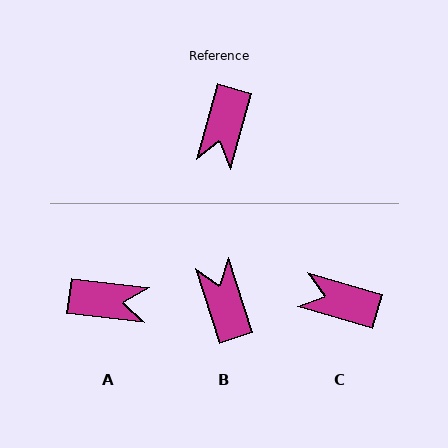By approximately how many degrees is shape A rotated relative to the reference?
Approximately 99 degrees counter-clockwise.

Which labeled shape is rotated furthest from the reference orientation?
B, about 146 degrees away.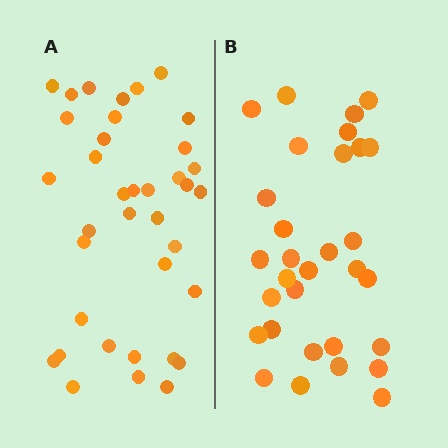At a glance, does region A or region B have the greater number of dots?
Region A (the left region) has more dots.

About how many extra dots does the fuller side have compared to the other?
Region A has about 6 more dots than region B.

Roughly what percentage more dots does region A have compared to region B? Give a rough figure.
About 20% more.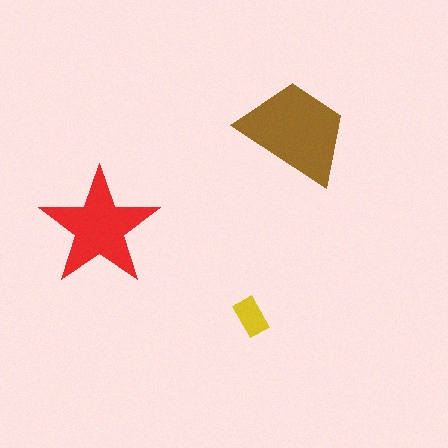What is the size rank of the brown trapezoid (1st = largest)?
1st.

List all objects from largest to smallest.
The brown trapezoid, the red star, the yellow rectangle.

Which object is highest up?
The brown trapezoid is topmost.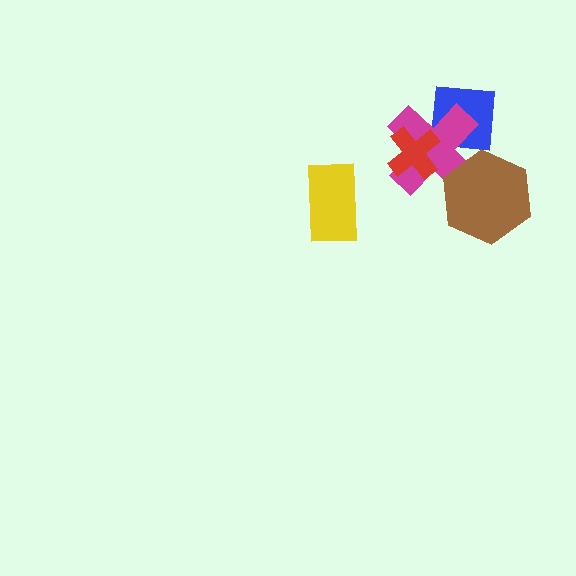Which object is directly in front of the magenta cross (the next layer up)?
The brown hexagon is directly in front of the magenta cross.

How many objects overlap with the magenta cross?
3 objects overlap with the magenta cross.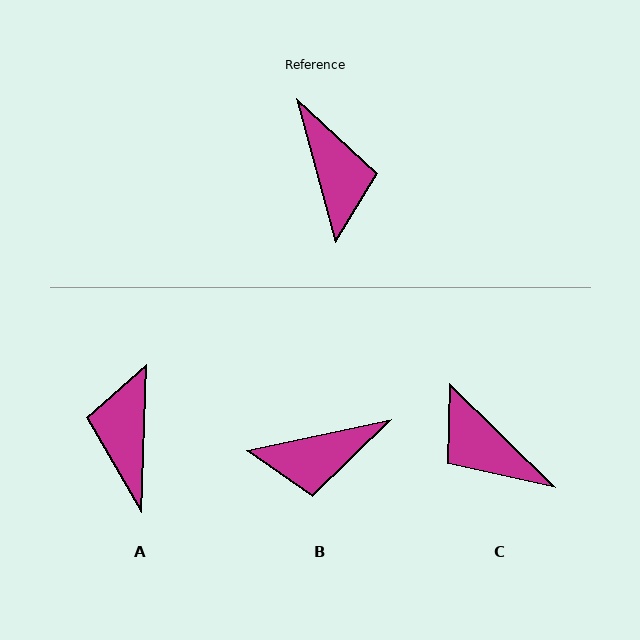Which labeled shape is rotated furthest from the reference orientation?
A, about 163 degrees away.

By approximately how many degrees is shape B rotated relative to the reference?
Approximately 93 degrees clockwise.